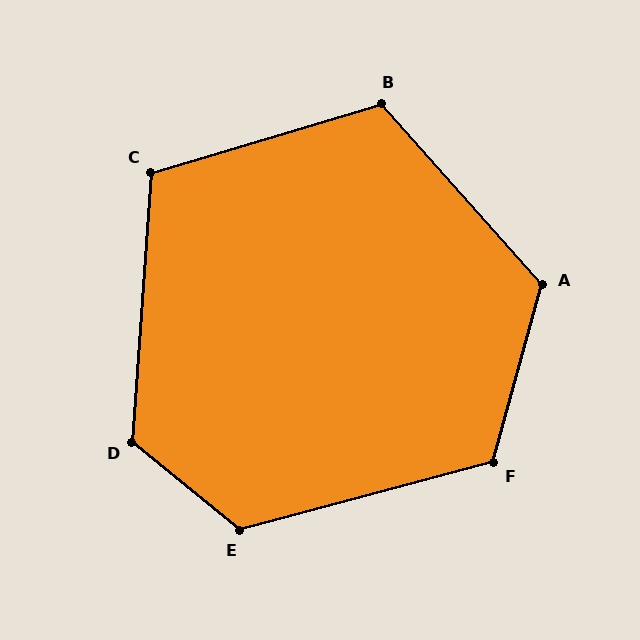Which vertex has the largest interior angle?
E, at approximately 126 degrees.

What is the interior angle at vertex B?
Approximately 115 degrees (obtuse).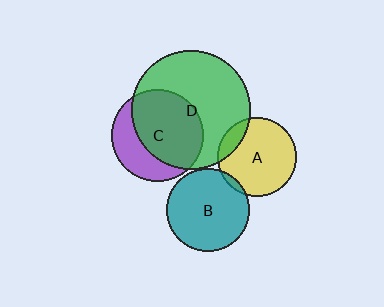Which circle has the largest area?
Circle D (green).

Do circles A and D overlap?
Yes.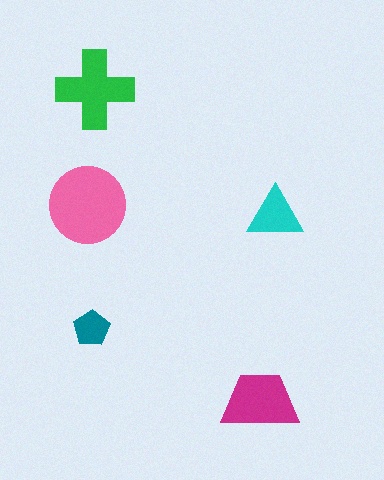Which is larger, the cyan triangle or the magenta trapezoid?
The magenta trapezoid.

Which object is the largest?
The pink circle.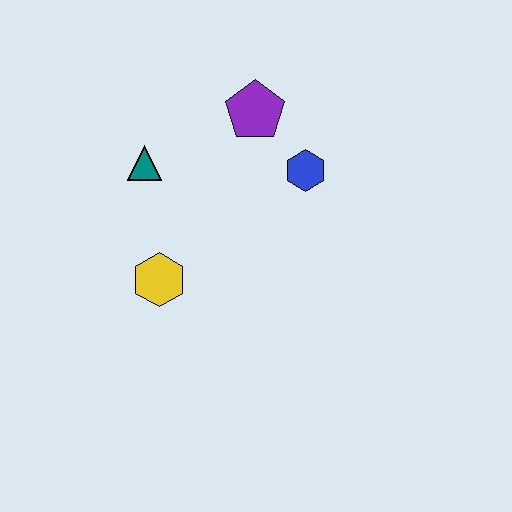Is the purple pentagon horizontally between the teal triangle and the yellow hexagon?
No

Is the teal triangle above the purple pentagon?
No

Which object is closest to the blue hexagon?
The purple pentagon is closest to the blue hexagon.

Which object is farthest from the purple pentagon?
The yellow hexagon is farthest from the purple pentagon.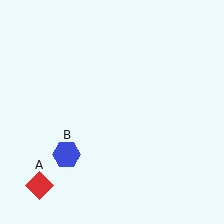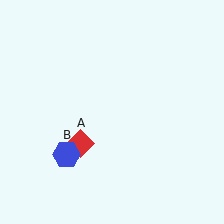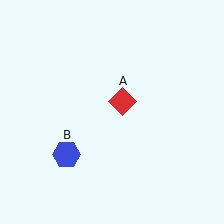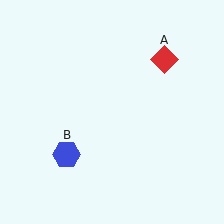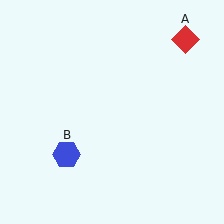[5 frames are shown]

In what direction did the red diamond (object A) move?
The red diamond (object A) moved up and to the right.